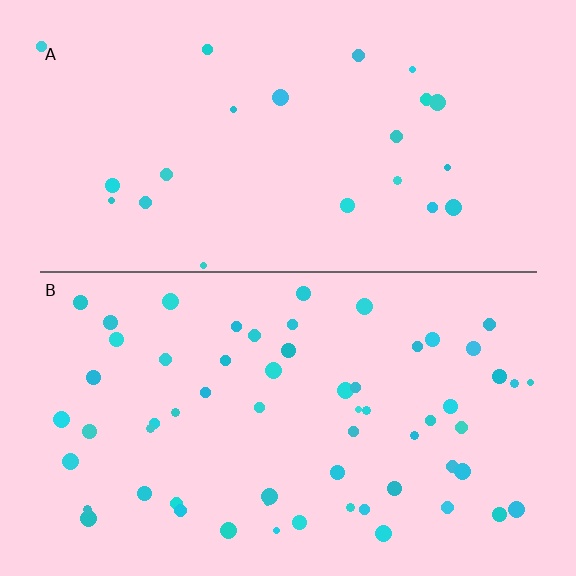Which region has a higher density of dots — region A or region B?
B (the bottom).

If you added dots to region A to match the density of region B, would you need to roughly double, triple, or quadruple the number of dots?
Approximately triple.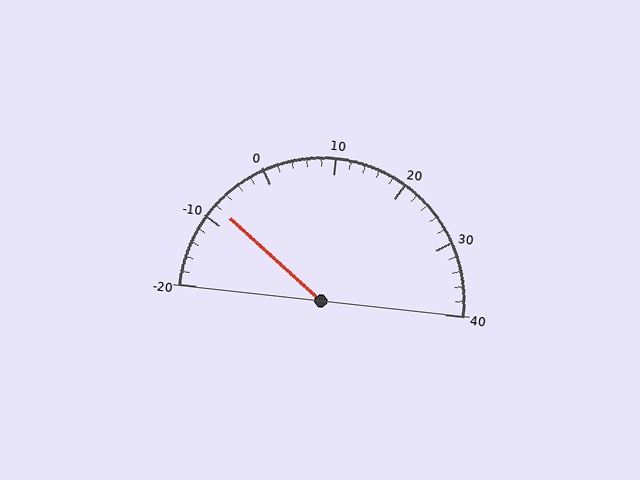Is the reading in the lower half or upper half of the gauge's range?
The reading is in the lower half of the range (-20 to 40).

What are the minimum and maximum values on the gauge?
The gauge ranges from -20 to 40.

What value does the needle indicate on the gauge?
The needle indicates approximately -8.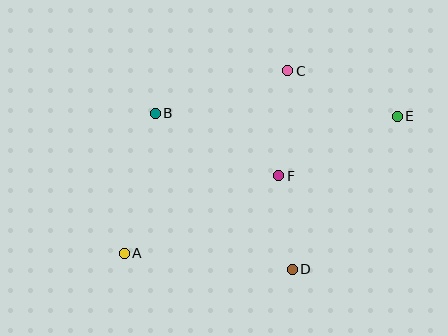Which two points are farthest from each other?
Points A and E are farthest from each other.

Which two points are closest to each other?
Points D and F are closest to each other.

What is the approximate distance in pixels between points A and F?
The distance between A and F is approximately 173 pixels.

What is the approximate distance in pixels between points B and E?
The distance between B and E is approximately 242 pixels.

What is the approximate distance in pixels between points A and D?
The distance between A and D is approximately 169 pixels.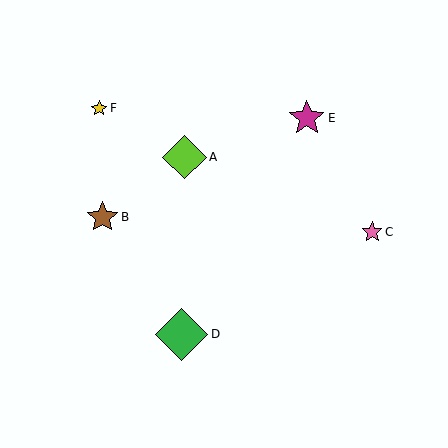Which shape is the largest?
The green diamond (labeled D) is the largest.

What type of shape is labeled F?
Shape F is a yellow star.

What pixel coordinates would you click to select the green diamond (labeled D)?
Click at (182, 334) to select the green diamond D.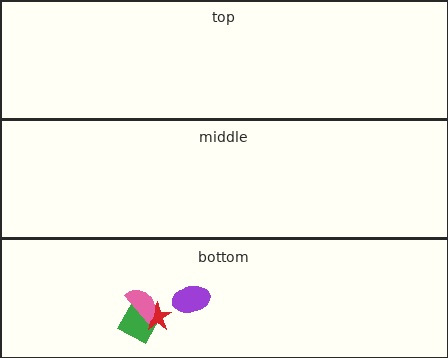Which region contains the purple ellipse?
The bottom region.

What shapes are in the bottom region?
The green square, the red star, the purple ellipse, the pink semicircle.